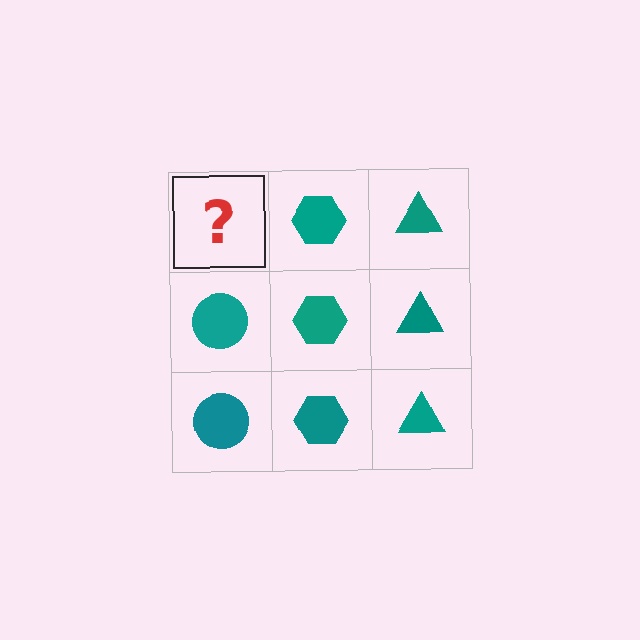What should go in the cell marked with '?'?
The missing cell should contain a teal circle.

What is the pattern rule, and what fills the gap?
The rule is that each column has a consistent shape. The gap should be filled with a teal circle.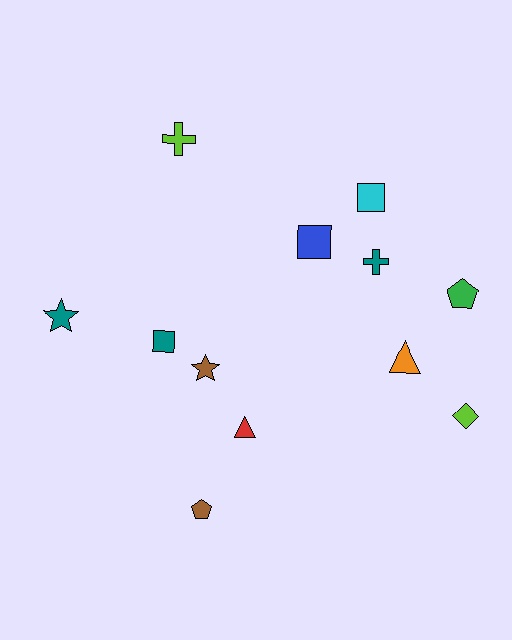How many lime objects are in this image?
There are 2 lime objects.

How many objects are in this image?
There are 12 objects.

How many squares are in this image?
There are 3 squares.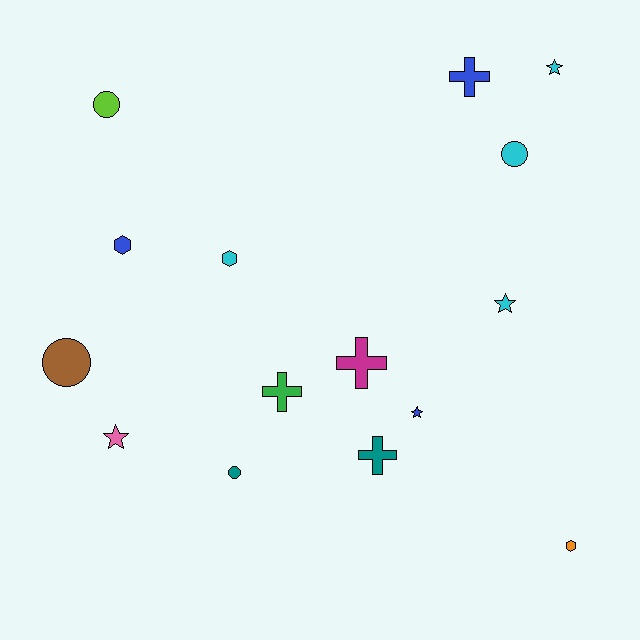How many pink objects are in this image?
There is 1 pink object.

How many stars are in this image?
There are 4 stars.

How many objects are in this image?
There are 15 objects.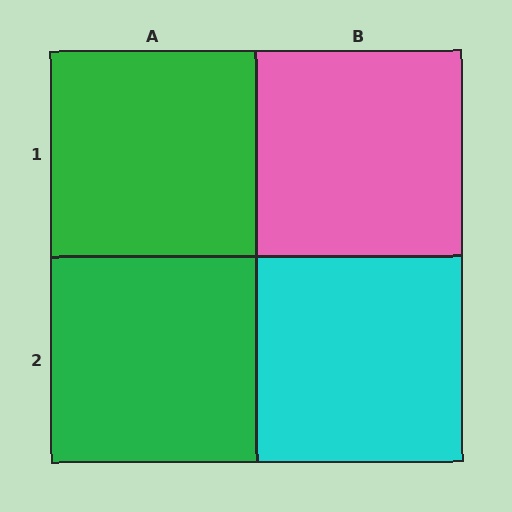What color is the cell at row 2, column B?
Cyan.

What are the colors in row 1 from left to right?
Green, pink.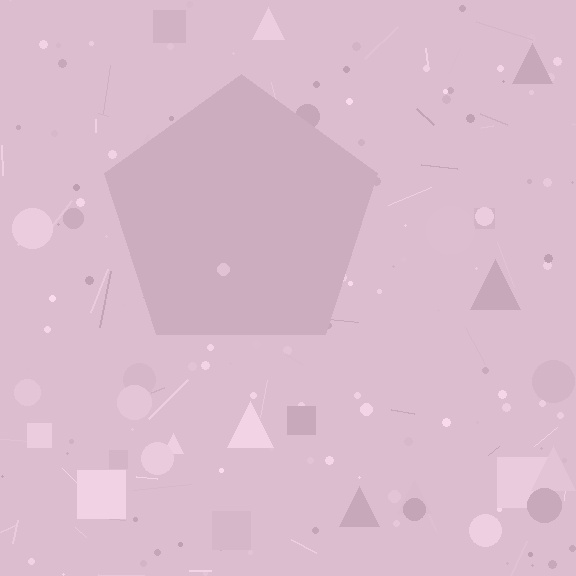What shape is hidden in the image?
A pentagon is hidden in the image.